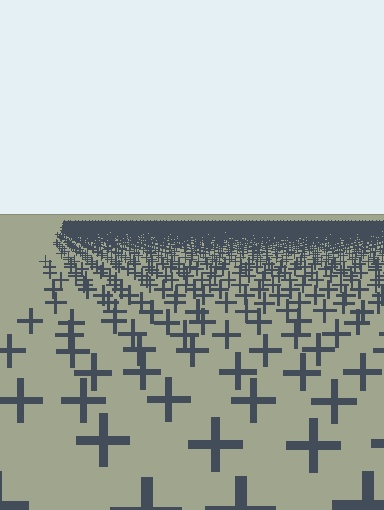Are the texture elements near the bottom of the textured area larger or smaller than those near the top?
Larger. Near the bottom, elements are closer to the viewer and appear at a bigger on-screen size.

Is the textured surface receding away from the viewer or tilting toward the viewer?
The surface is receding away from the viewer. Texture elements get smaller and denser toward the top.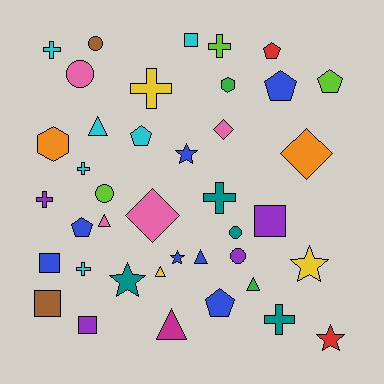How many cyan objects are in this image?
There are 6 cyan objects.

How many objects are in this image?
There are 40 objects.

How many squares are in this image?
There are 5 squares.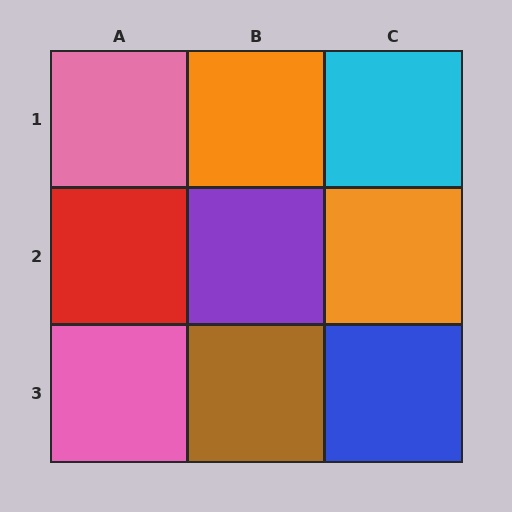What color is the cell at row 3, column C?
Blue.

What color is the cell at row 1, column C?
Cyan.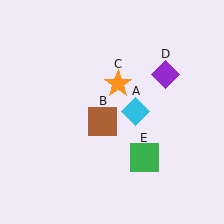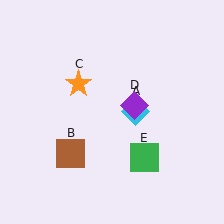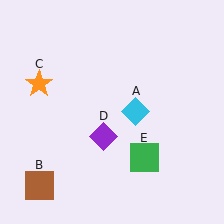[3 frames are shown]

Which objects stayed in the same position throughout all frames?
Cyan diamond (object A) and green square (object E) remained stationary.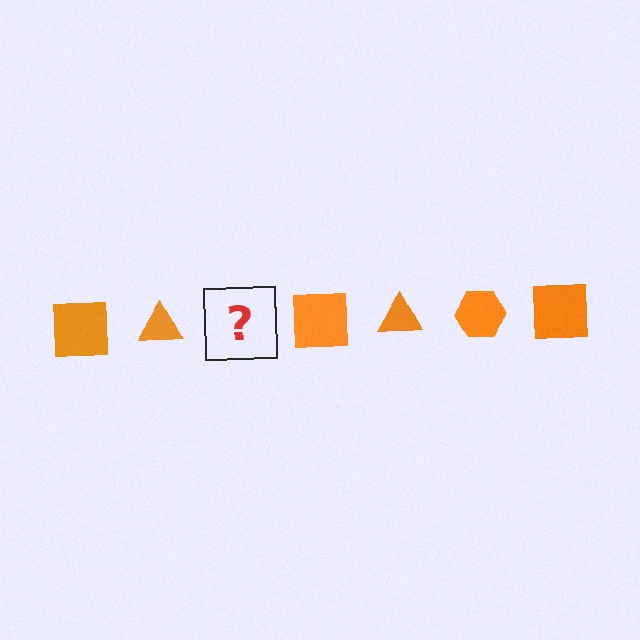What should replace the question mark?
The question mark should be replaced with an orange hexagon.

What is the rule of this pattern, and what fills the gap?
The rule is that the pattern cycles through square, triangle, hexagon shapes in orange. The gap should be filled with an orange hexagon.